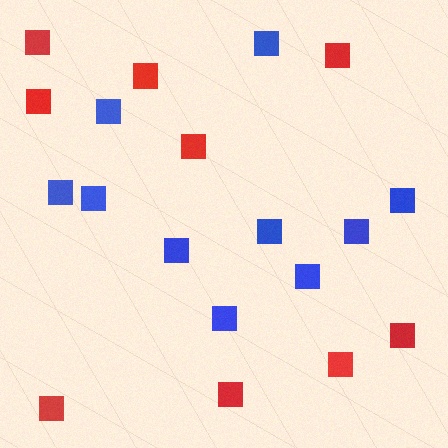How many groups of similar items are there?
There are 2 groups: one group of red squares (9) and one group of blue squares (10).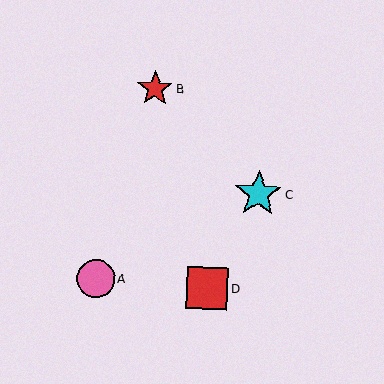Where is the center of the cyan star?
The center of the cyan star is at (258, 194).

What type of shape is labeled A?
Shape A is a pink circle.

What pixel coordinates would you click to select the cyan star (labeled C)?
Click at (258, 194) to select the cyan star C.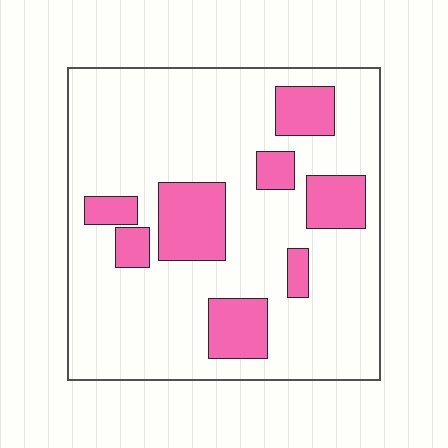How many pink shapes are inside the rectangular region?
8.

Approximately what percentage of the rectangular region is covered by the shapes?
Approximately 20%.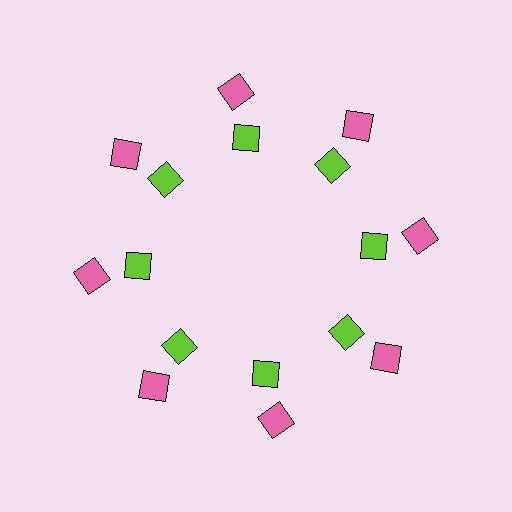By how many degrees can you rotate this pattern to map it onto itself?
The pattern maps onto itself every 45 degrees of rotation.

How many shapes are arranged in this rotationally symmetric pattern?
There are 16 shapes, arranged in 8 groups of 2.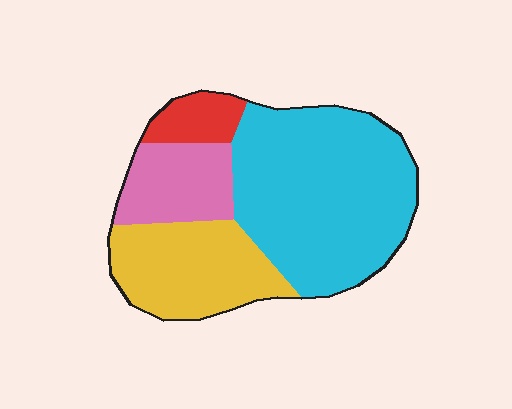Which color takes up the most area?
Cyan, at roughly 50%.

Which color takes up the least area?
Red, at roughly 10%.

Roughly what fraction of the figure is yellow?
Yellow takes up between a sixth and a third of the figure.